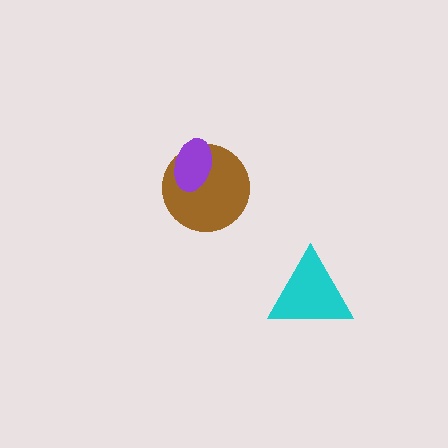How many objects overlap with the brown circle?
1 object overlaps with the brown circle.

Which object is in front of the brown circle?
The purple ellipse is in front of the brown circle.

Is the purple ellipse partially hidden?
No, no other shape covers it.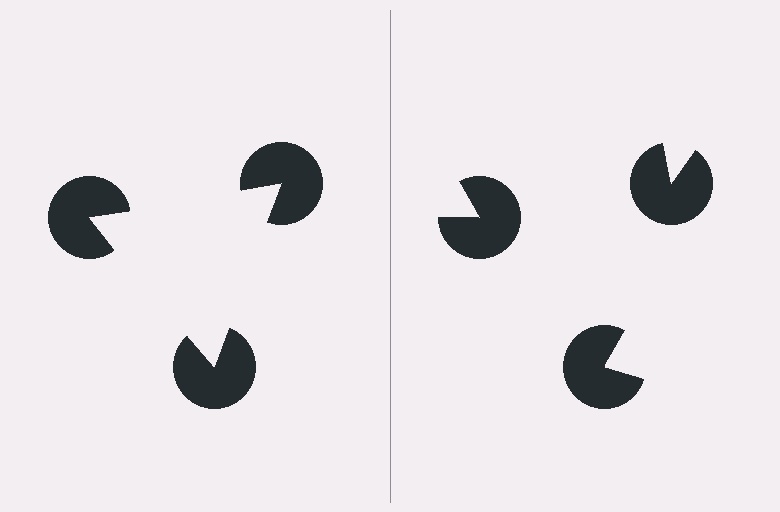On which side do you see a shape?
An illusory triangle appears on the left side. On the right side the wedge cuts are rotated, so no coherent shape forms.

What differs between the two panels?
The pac-man discs are positioned identically on both sides; only the wedge orientations differ. On the left they align to a triangle; on the right they are misaligned.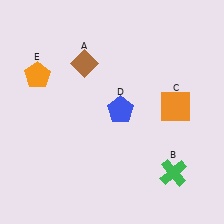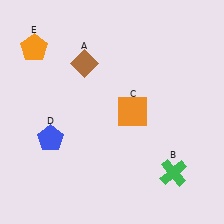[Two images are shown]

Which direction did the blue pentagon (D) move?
The blue pentagon (D) moved left.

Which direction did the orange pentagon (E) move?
The orange pentagon (E) moved up.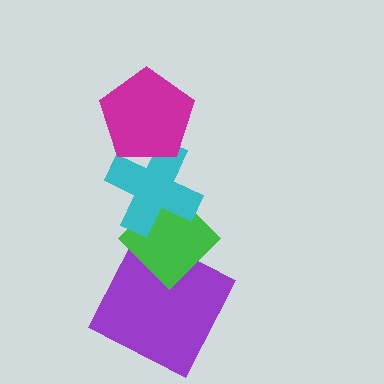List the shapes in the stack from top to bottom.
From top to bottom: the magenta pentagon, the cyan cross, the green diamond, the purple square.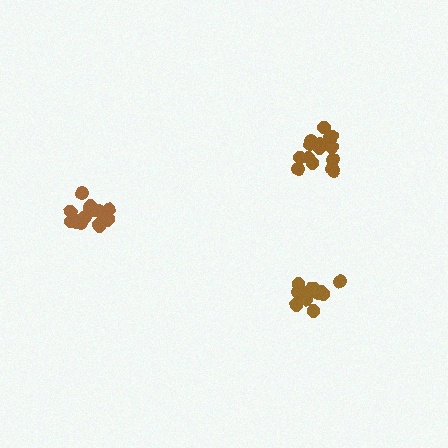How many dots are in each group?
Group 1: 18 dots, Group 2: 15 dots, Group 3: 14 dots (47 total).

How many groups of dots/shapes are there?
There are 3 groups.